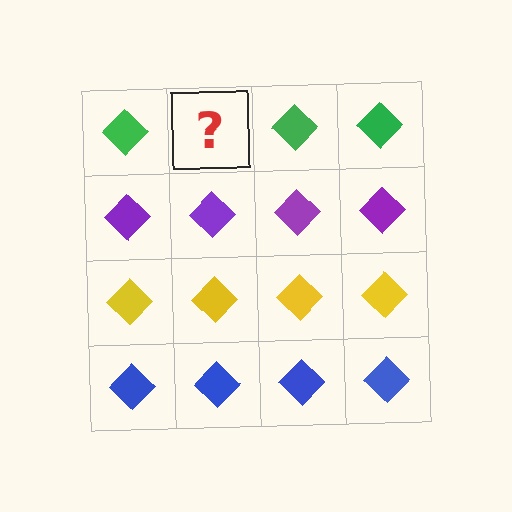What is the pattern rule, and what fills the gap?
The rule is that each row has a consistent color. The gap should be filled with a green diamond.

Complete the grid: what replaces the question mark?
The question mark should be replaced with a green diamond.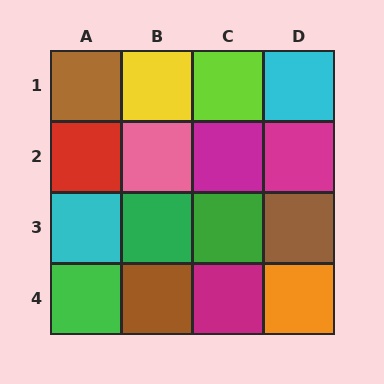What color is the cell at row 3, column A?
Cyan.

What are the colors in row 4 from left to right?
Green, brown, magenta, orange.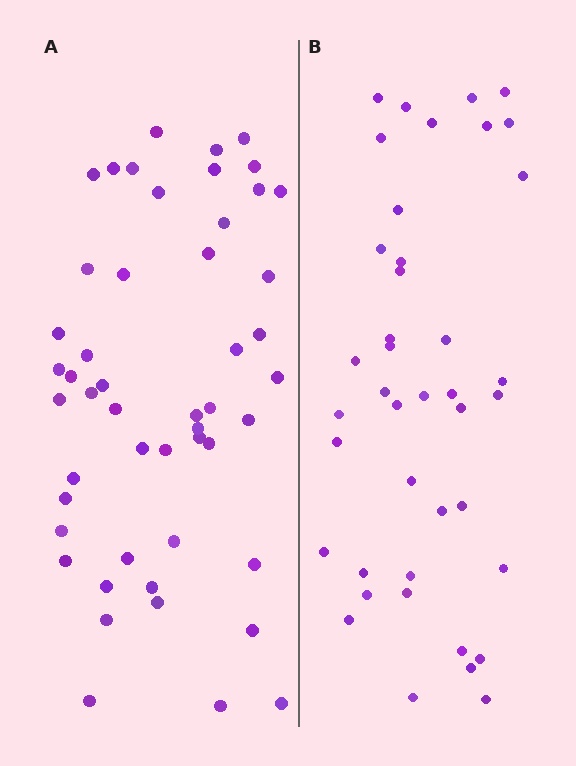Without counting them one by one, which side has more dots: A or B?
Region A (the left region) has more dots.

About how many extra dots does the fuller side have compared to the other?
Region A has roughly 8 or so more dots than region B.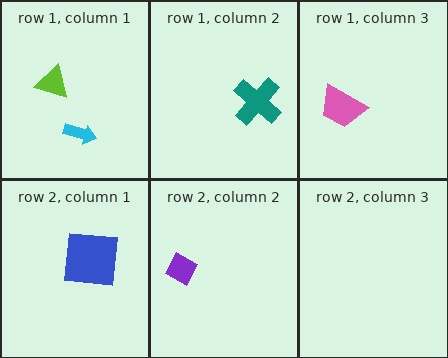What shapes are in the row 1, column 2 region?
The teal cross.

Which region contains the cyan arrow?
The row 1, column 1 region.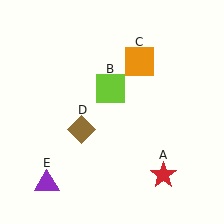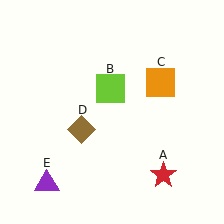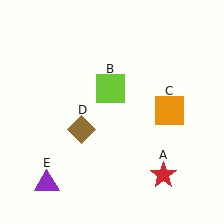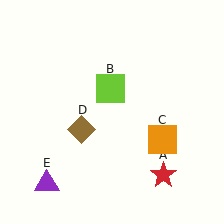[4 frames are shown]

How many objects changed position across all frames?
1 object changed position: orange square (object C).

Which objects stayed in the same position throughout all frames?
Red star (object A) and lime square (object B) and brown diamond (object D) and purple triangle (object E) remained stationary.